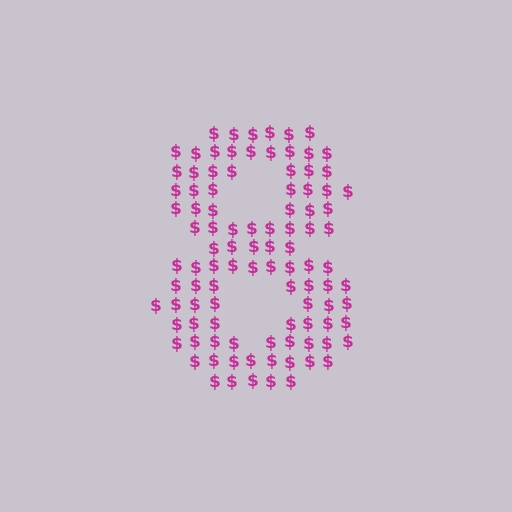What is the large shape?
The large shape is the digit 8.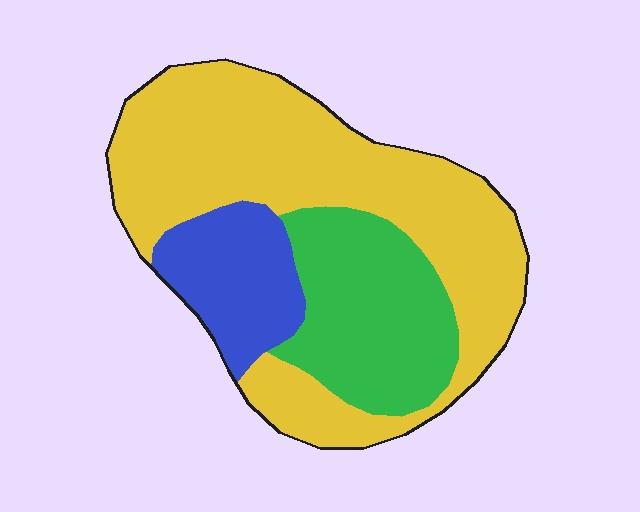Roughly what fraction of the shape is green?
Green takes up about one quarter (1/4) of the shape.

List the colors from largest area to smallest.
From largest to smallest: yellow, green, blue.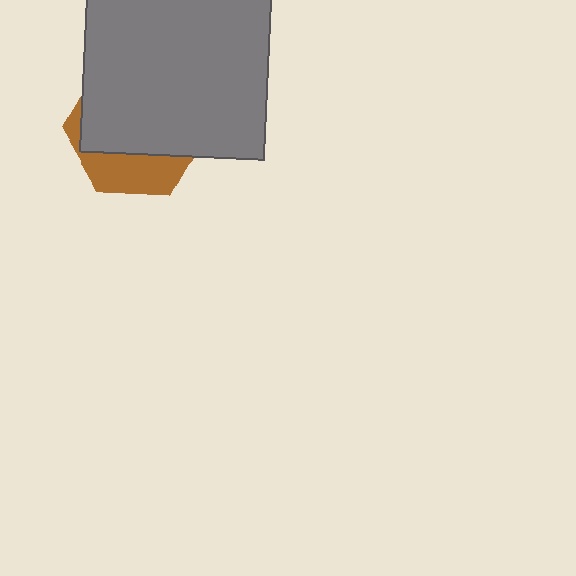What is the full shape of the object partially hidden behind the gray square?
The partially hidden object is a brown hexagon.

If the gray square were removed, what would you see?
You would see the complete brown hexagon.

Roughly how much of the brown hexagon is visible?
A small part of it is visible (roughly 31%).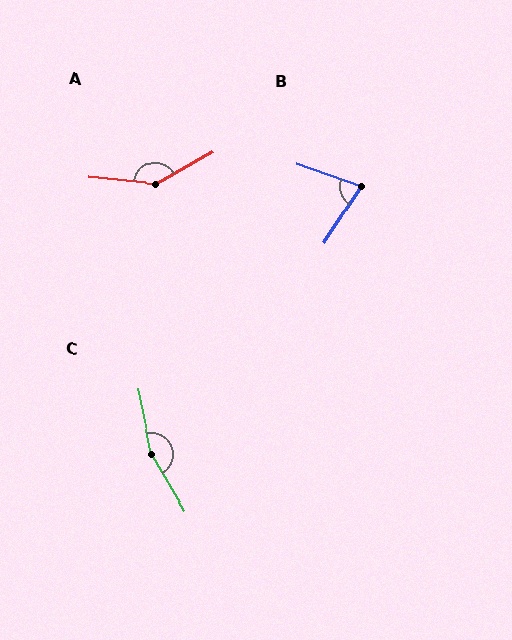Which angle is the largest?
C, at approximately 162 degrees.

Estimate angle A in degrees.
Approximately 145 degrees.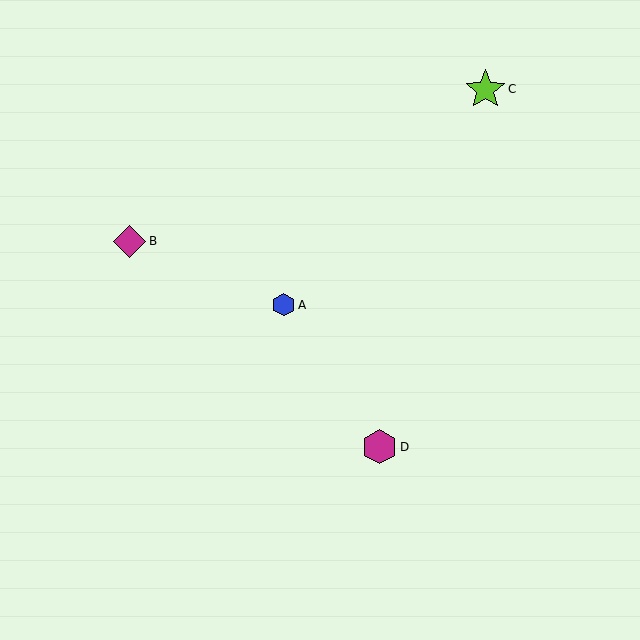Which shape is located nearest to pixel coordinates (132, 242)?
The magenta diamond (labeled B) at (130, 241) is nearest to that location.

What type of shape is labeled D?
Shape D is a magenta hexagon.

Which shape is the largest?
The lime star (labeled C) is the largest.